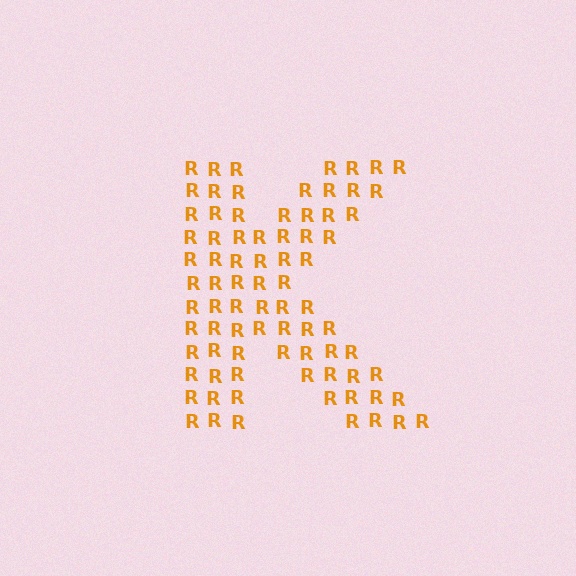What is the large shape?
The large shape is the letter K.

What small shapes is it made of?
It is made of small letter R's.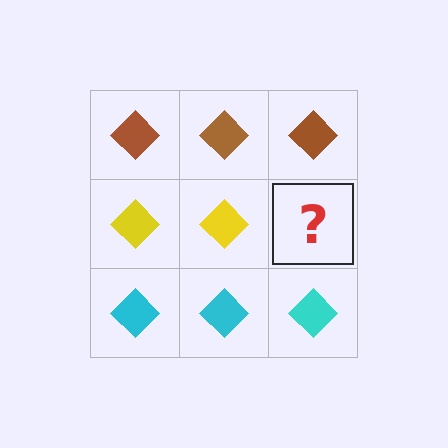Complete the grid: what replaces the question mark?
The question mark should be replaced with a yellow diamond.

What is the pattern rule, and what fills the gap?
The rule is that each row has a consistent color. The gap should be filled with a yellow diamond.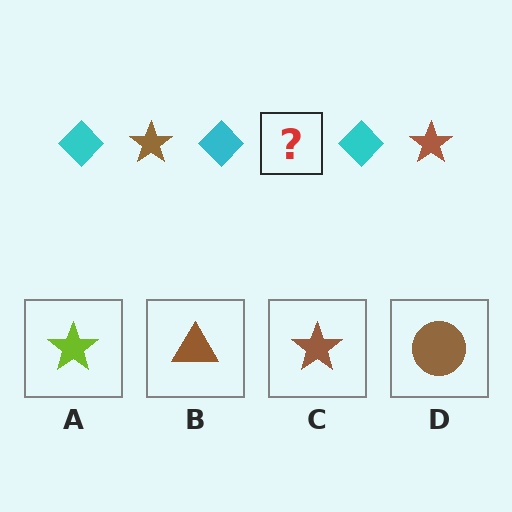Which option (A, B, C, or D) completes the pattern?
C.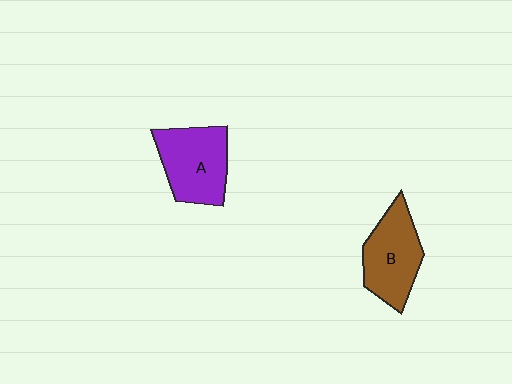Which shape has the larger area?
Shape A (purple).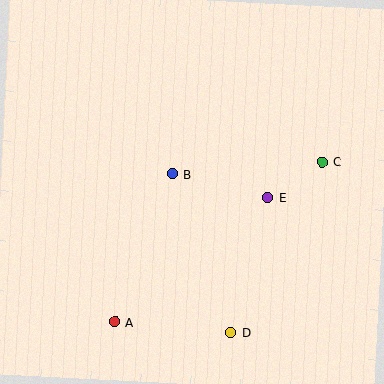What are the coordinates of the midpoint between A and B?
The midpoint between A and B is at (143, 248).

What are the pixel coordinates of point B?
Point B is at (172, 174).